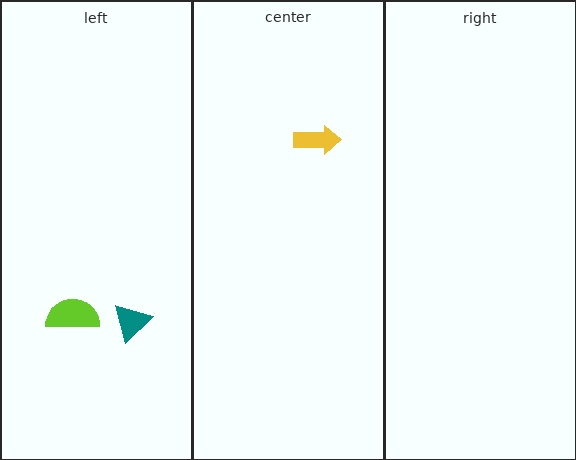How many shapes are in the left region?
2.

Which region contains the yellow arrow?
The center region.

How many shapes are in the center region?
1.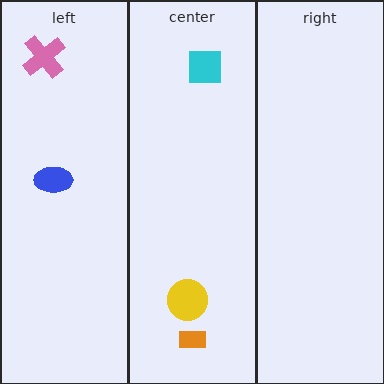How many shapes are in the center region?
3.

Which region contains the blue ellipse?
The left region.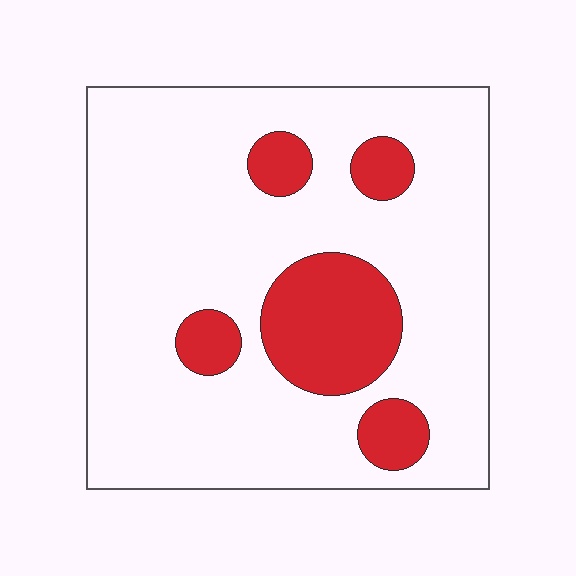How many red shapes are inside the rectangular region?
5.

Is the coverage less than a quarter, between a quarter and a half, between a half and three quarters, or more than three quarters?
Less than a quarter.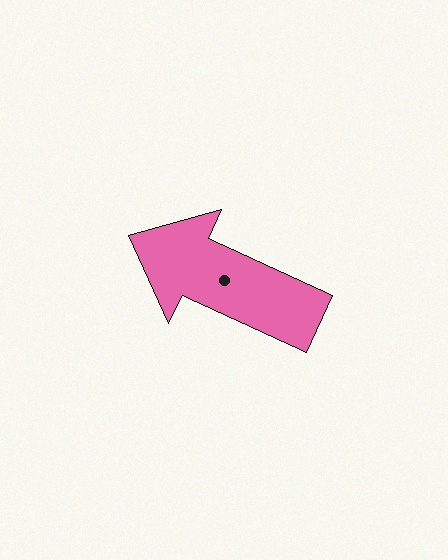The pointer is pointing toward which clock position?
Roughly 10 o'clock.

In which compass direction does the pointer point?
Northwest.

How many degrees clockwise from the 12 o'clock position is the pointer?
Approximately 295 degrees.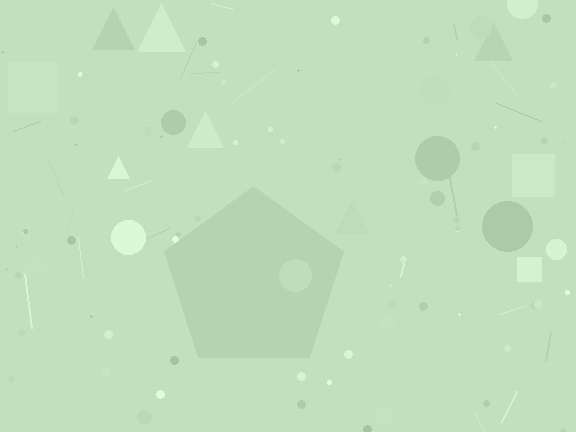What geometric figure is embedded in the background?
A pentagon is embedded in the background.